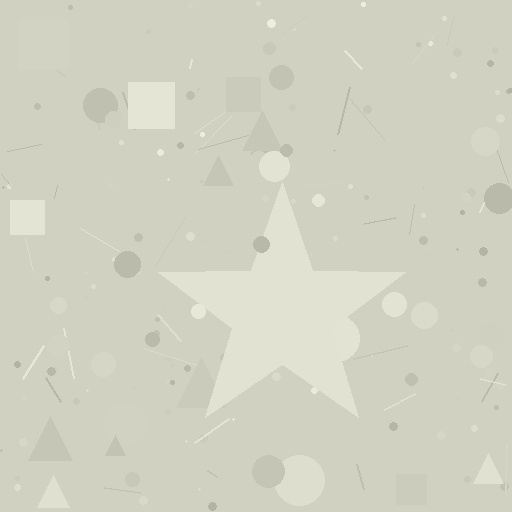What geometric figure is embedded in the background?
A star is embedded in the background.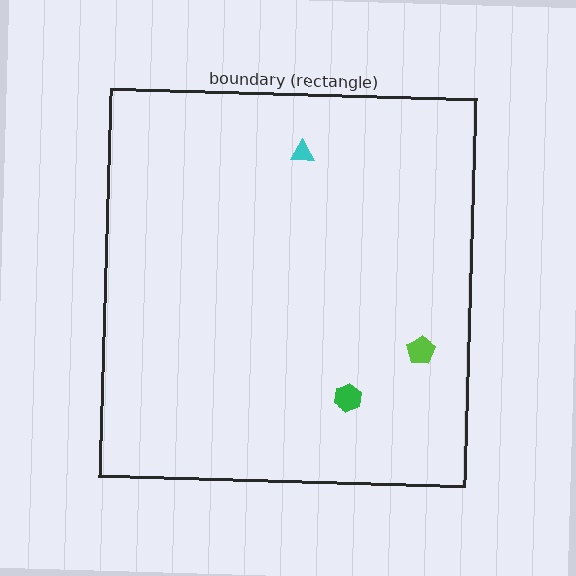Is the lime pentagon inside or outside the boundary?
Inside.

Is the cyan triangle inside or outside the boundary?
Inside.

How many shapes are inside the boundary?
3 inside, 0 outside.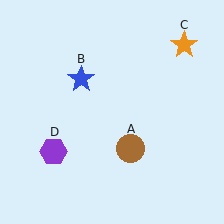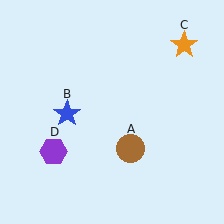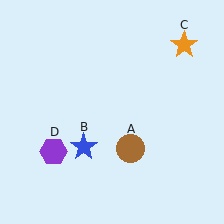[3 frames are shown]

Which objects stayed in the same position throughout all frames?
Brown circle (object A) and orange star (object C) and purple hexagon (object D) remained stationary.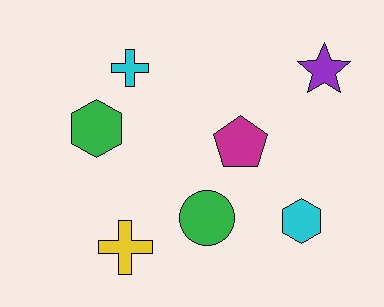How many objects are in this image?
There are 7 objects.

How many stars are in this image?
There is 1 star.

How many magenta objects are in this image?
There is 1 magenta object.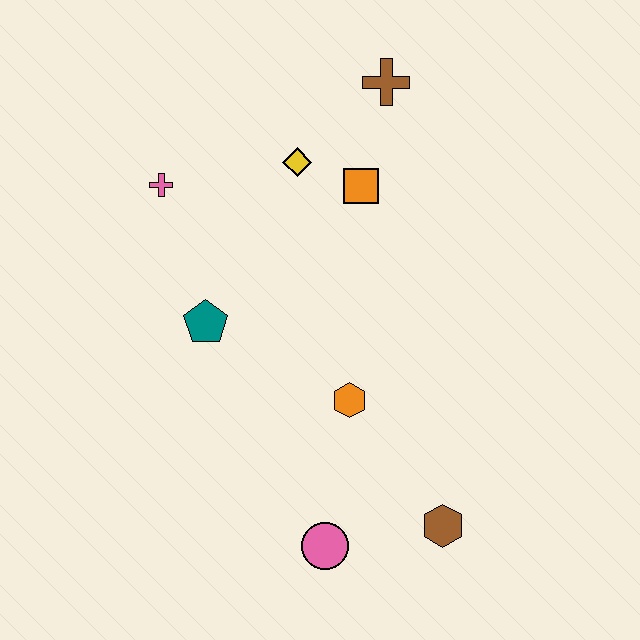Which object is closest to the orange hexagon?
The pink circle is closest to the orange hexagon.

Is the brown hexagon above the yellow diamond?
No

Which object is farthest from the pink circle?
The brown cross is farthest from the pink circle.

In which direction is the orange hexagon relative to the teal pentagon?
The orange hexagon is to the right of the teal pentagon.